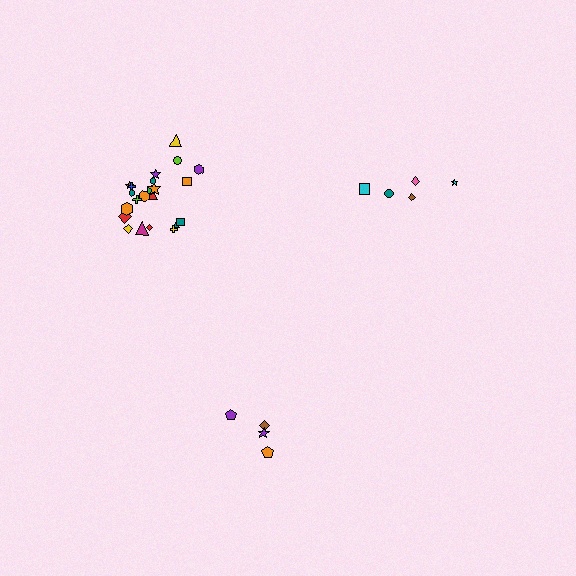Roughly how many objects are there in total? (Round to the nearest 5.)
Roughly 30 objects in total.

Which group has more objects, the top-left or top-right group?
The top-left group.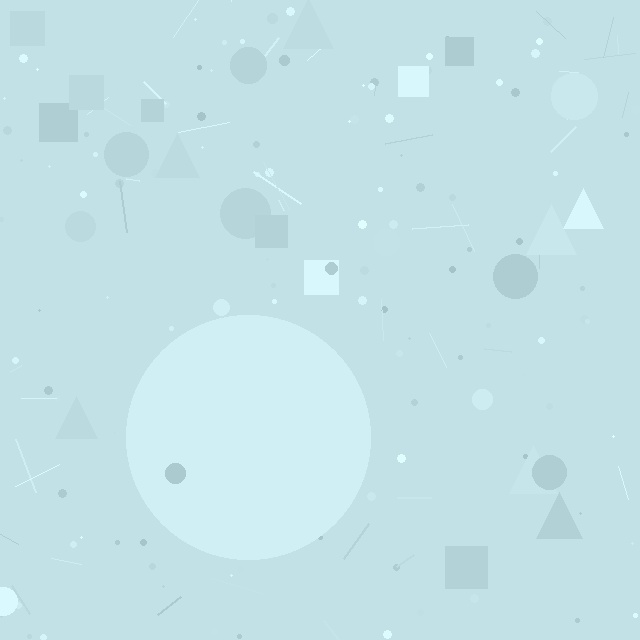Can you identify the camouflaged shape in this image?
The camouflaged shape is a circle.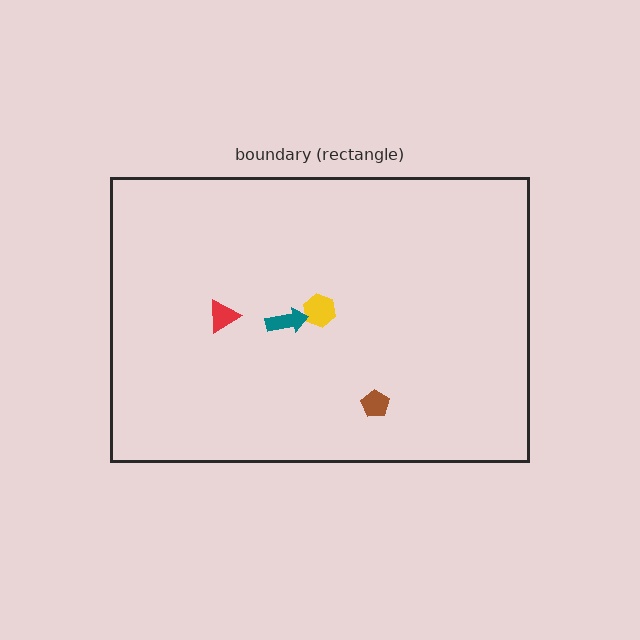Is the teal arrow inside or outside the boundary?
Inside.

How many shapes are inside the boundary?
4 inside, 0 outside.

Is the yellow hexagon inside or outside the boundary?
Inside.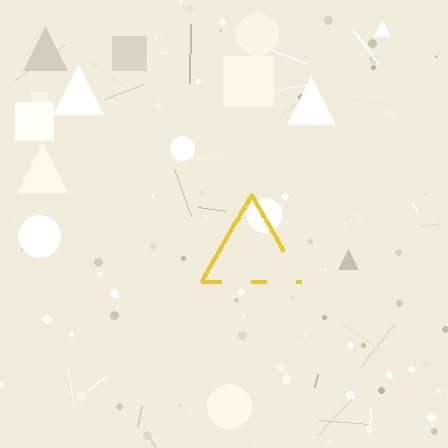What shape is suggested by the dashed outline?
The dashed outline suggests a triangle.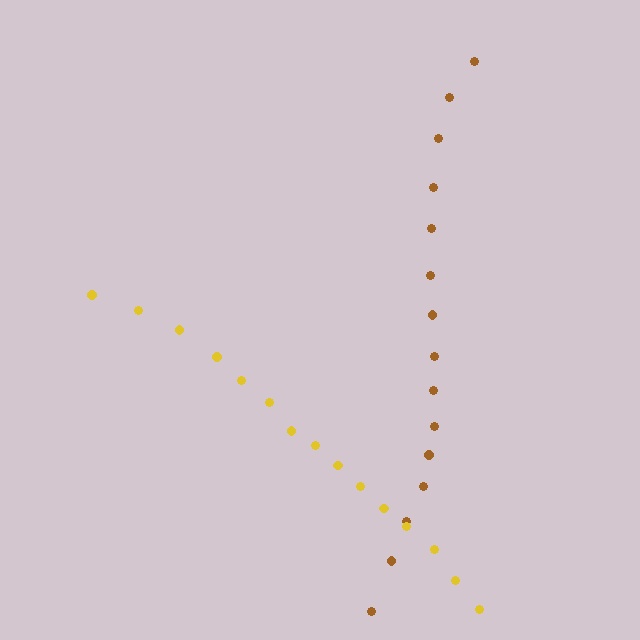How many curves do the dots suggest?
There are 2 distinct paths.